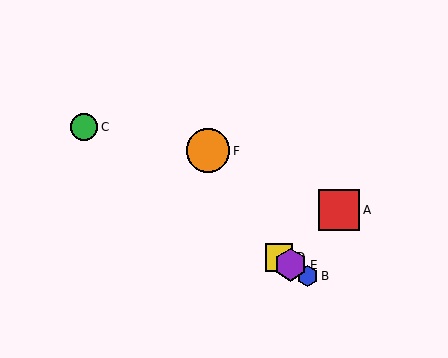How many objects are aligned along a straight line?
4 objects (B, C, D, E) are aligned along a straight line.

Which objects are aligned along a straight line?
Objects B, C, D, E are aligned along a straight line.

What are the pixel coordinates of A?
Object A is at (339, 210).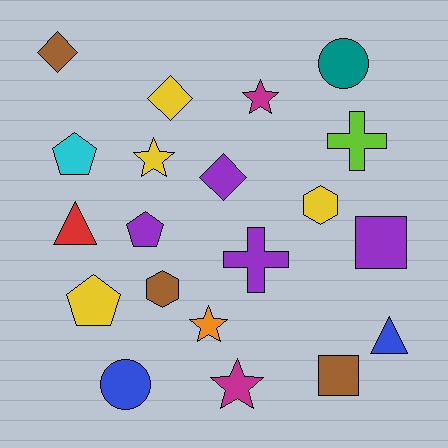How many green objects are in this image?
There are no green objects.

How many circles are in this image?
There are 2 circles.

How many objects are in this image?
There are 20 objects.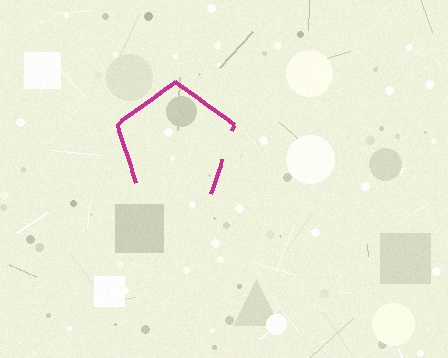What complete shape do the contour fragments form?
The contour fragments form a pentagon.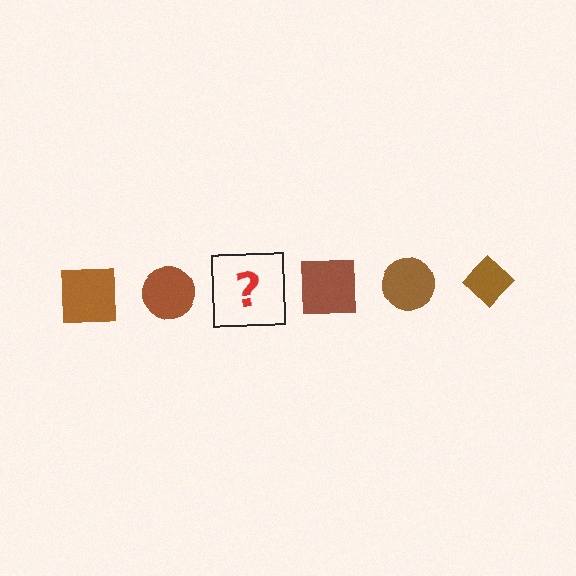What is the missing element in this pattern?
The missing element is a brown diamond.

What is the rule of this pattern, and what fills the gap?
The rule is that the pattern cycles through square, circle, diamond shapes in brown. The gap should be filled with a brown diamond.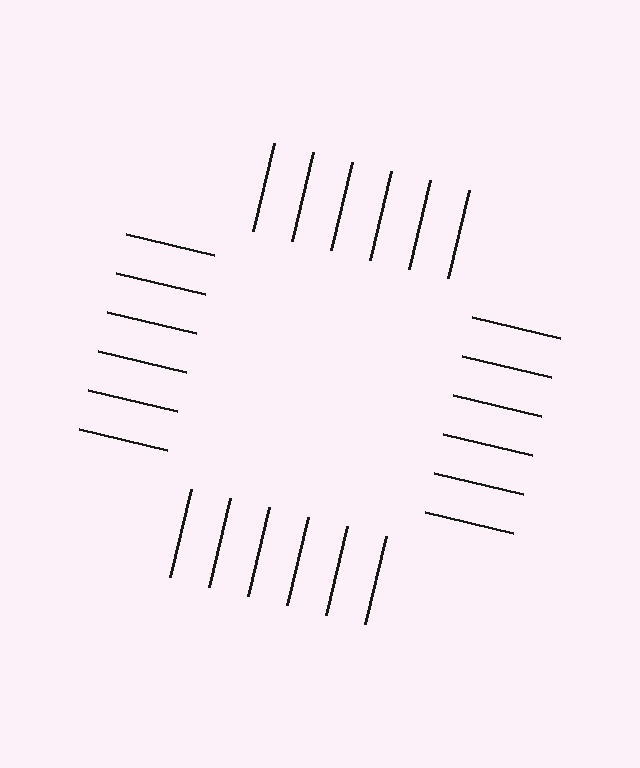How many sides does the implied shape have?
4 sides — the line-ends trace a square.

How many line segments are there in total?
24 — 6 along each of the 4 edges.